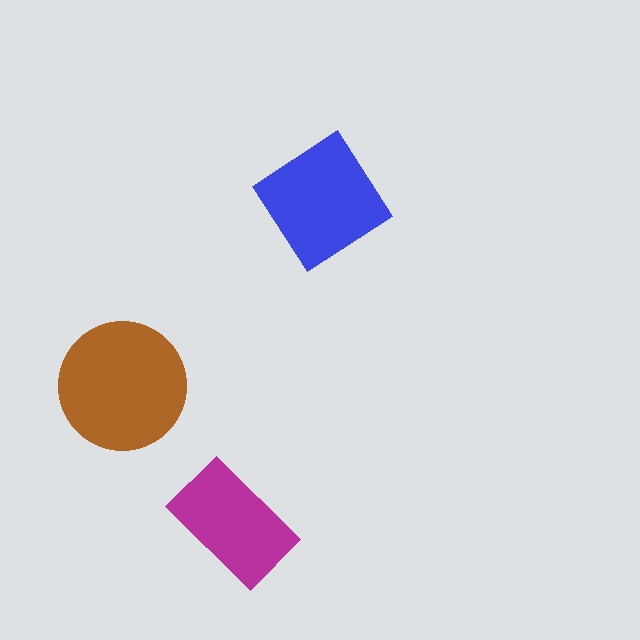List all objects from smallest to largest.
The magenta rectangle, the blue diamond, the brown circle.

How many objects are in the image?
There are 3 objects in the image.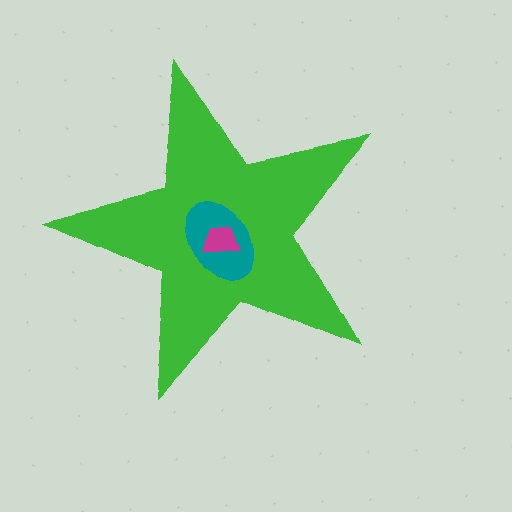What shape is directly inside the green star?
The teal ellipse.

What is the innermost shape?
The magenta trapezoid.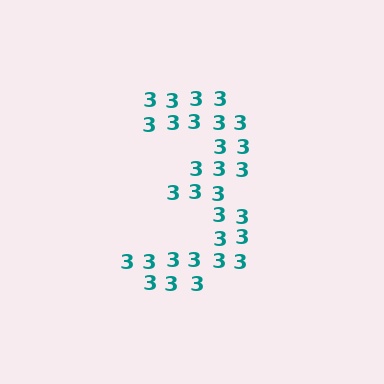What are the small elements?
The small elements are digit 3's.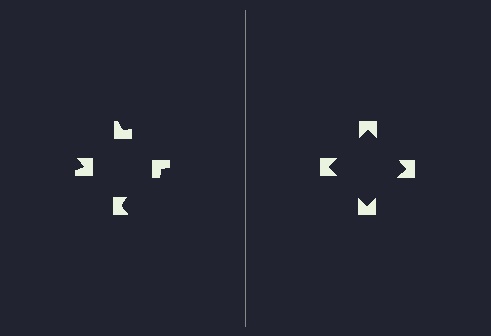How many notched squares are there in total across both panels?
8 — 4 on each side.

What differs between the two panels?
The notched squares are positioned identically on both sides; only the wedge orientations differ. On the right they align to a square; on the left they are misaligned.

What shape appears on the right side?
An illusory square.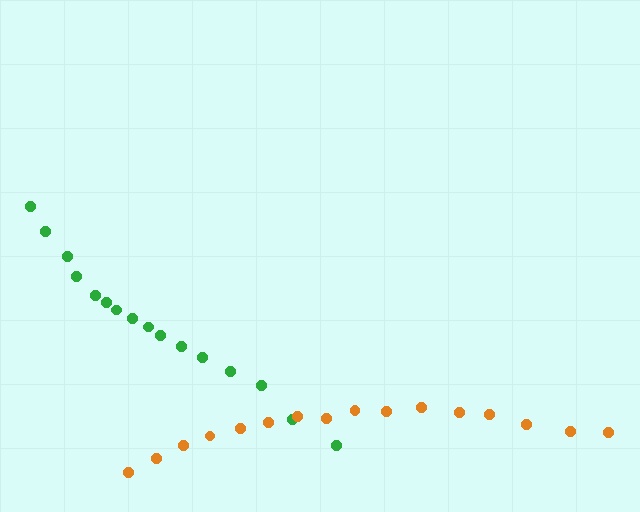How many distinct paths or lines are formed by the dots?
There are 2 distinct paths.